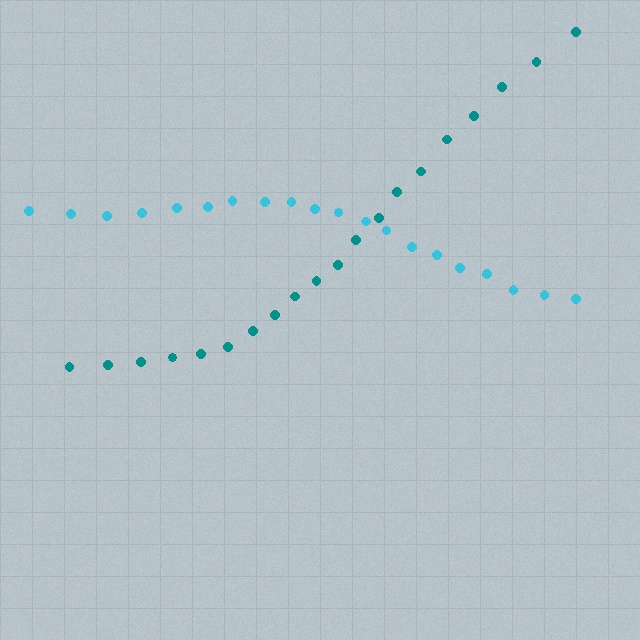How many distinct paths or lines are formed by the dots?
There are 2 distinct paths.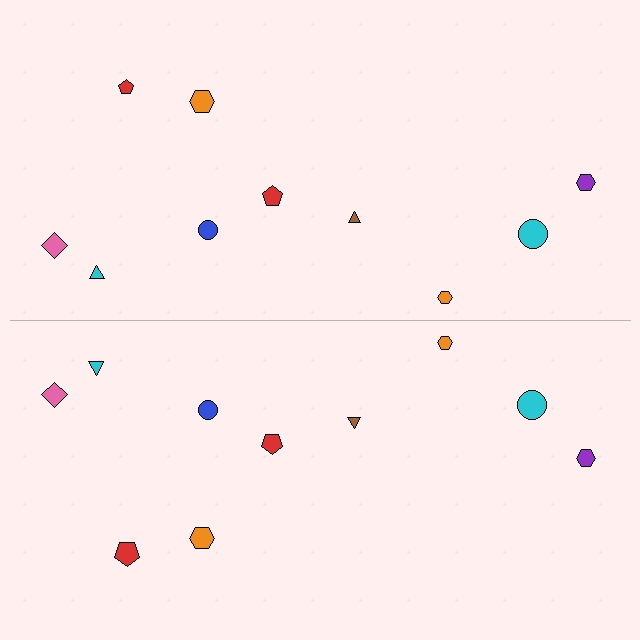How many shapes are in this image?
There are 20 shapes in this image.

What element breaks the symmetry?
The red pentagon on the bottom side has a different size than its mirror counterpart.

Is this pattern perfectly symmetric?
No, the pattern is not perfectly symmetric. The red pentagon on the bottom side has a different size than its mirror counterpart.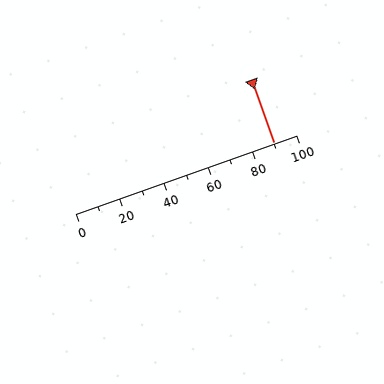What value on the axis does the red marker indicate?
The marker indicates approximately 90.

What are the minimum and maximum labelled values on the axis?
The axis runs from 0 to 100.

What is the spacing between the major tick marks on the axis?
The major ticks are spaced 20 apart.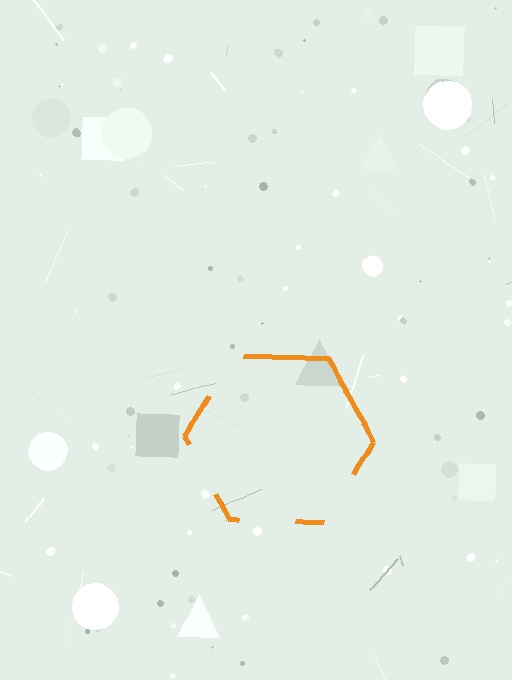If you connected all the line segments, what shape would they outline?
They would outline a hexagon.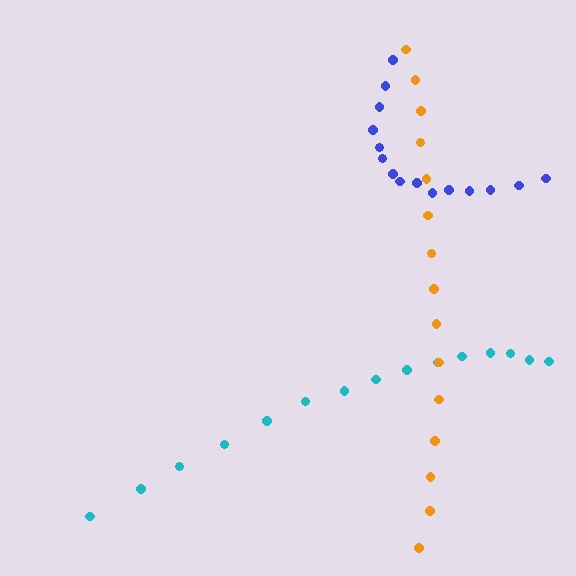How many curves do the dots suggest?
There are 3 distinct paths.